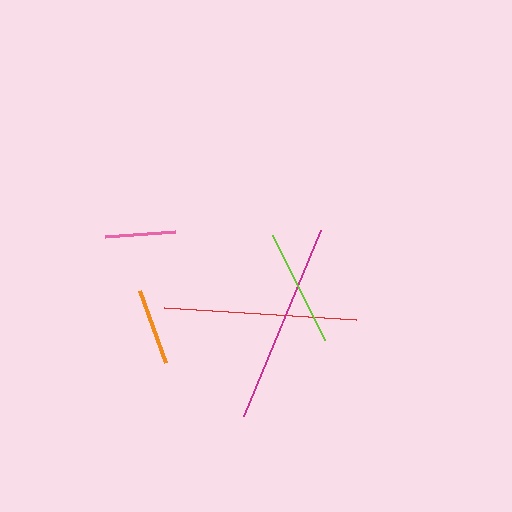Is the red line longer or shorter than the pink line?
The red line is longer than the pink line.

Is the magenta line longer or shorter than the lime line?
The magenta line is longer than the lime line.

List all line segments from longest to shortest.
From longest to shortest: magenta, red, lime, orange, pink.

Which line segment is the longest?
The magenta line is the longest at approximately 201 pixels.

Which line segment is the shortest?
The pink line is the shortest at approximately 70 pixels.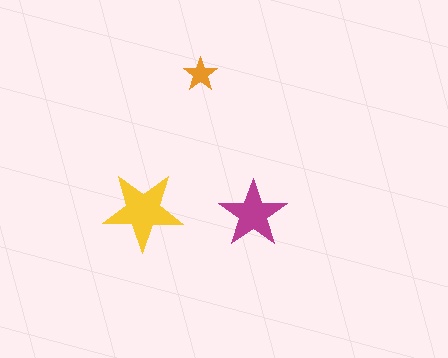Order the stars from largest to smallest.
the yellow one, the magenta one, the orange one.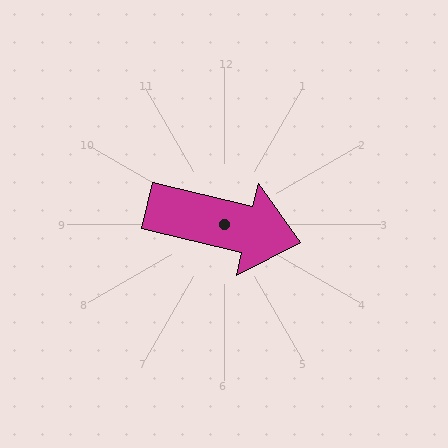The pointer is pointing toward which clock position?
Roughly 3 o'clock.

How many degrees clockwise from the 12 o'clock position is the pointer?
Approximately 103 degrees.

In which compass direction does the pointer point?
East.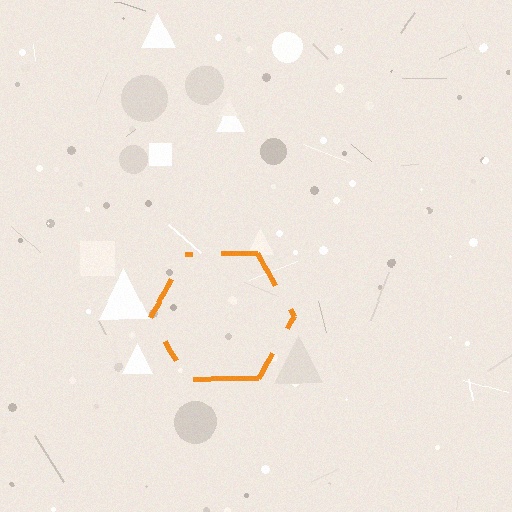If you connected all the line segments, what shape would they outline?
They would outline a hexagon.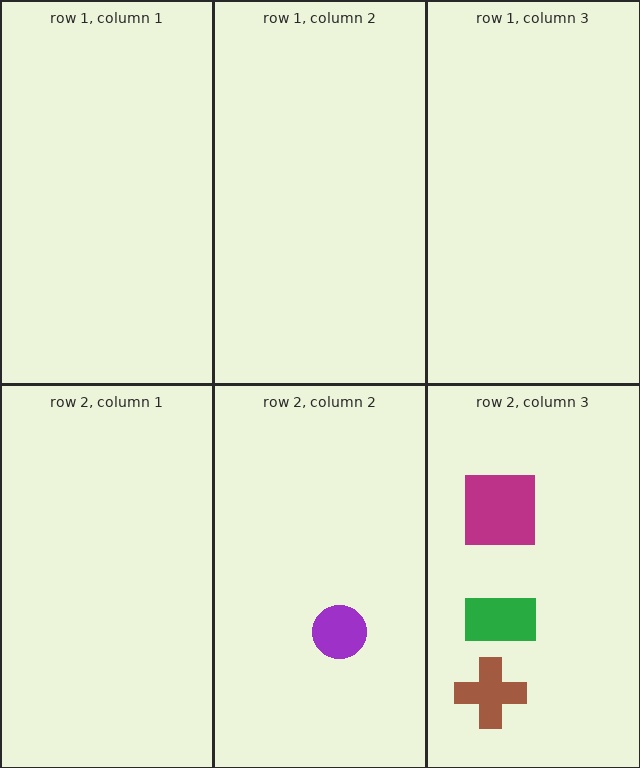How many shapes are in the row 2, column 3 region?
3.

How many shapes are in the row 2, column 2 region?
1.